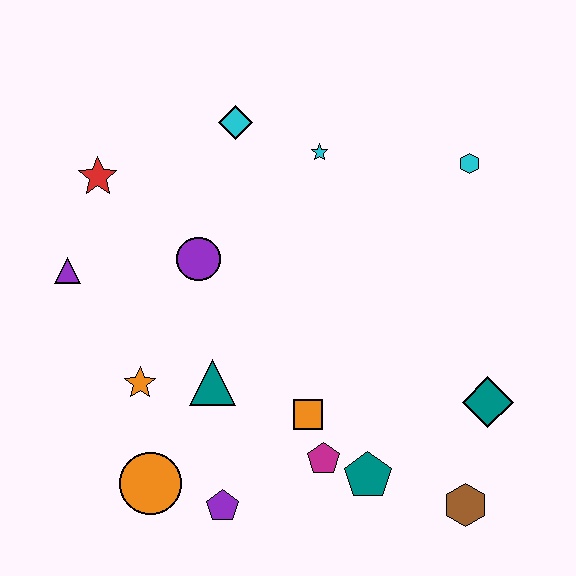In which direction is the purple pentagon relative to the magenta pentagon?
The purple pentagon is to the left of the magenta pentagon.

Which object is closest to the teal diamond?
The brown hexagon is closest to the teal diamond.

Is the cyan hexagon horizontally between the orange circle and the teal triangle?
No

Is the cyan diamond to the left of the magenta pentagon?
Yes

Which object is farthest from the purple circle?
The brown hexagon is farthest from the purple circle.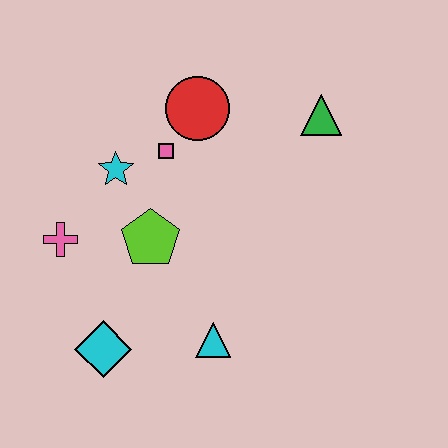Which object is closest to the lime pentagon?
The cyan star is closest to the lime pentagon.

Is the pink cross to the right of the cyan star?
No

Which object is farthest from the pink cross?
The green triangle is farthest from the pink cross.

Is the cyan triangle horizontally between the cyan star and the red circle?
No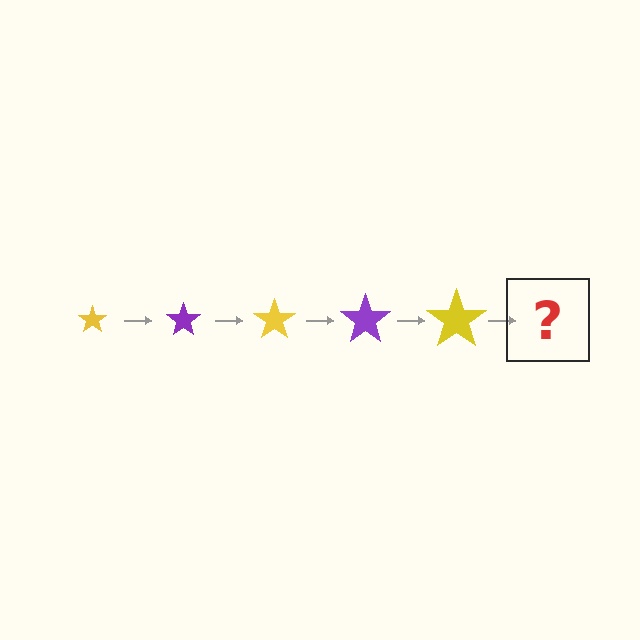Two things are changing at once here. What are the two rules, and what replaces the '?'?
The two rules are that the star grows larger each step and the color cycles through yellow and purple. The '?' should be a purple star, larger than the previous one.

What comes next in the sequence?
The next element should be a purple star, larger than the previous one.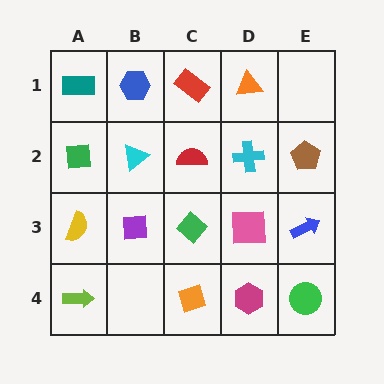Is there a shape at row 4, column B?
No, that cell is empty.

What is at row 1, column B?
A blue hexagon.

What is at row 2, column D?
A cyan cross.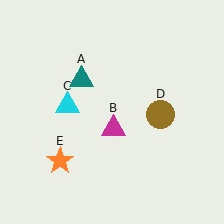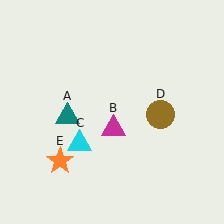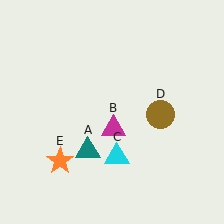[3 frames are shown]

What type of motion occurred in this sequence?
The teal triangle (object A), cyan triangle (object C) rotated counterclockwise around the center of the scene.